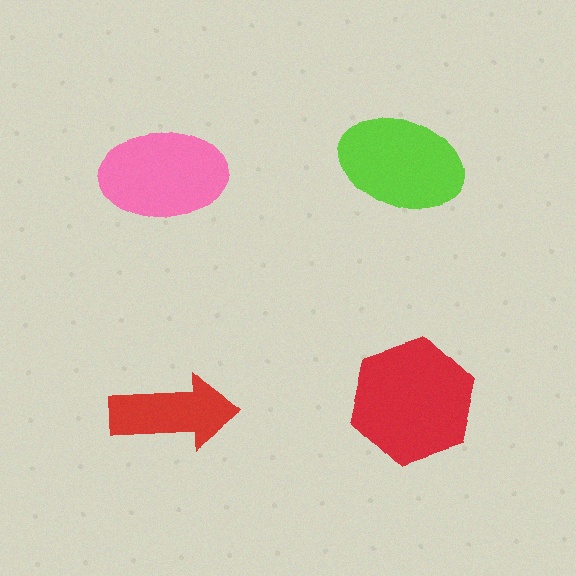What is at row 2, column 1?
A red arrow.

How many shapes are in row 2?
2 shapes.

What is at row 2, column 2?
A red hexagon.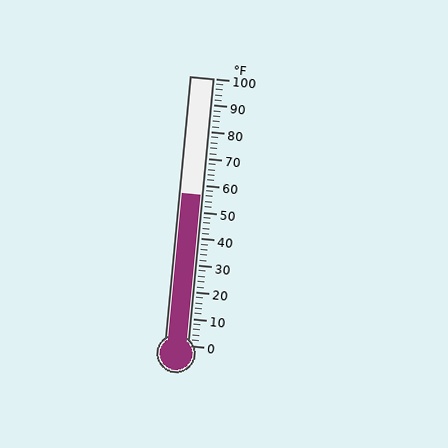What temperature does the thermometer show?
The thermometer shows approximately 56°F.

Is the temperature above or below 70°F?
The temperature is below 70°F.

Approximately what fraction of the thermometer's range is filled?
The thermometer is filled to approximately 55% of its range.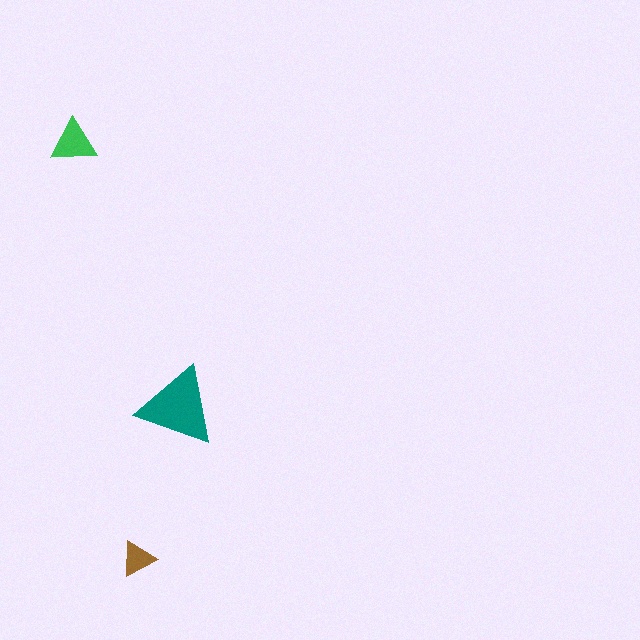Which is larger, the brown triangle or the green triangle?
The green one.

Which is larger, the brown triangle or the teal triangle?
The teal one.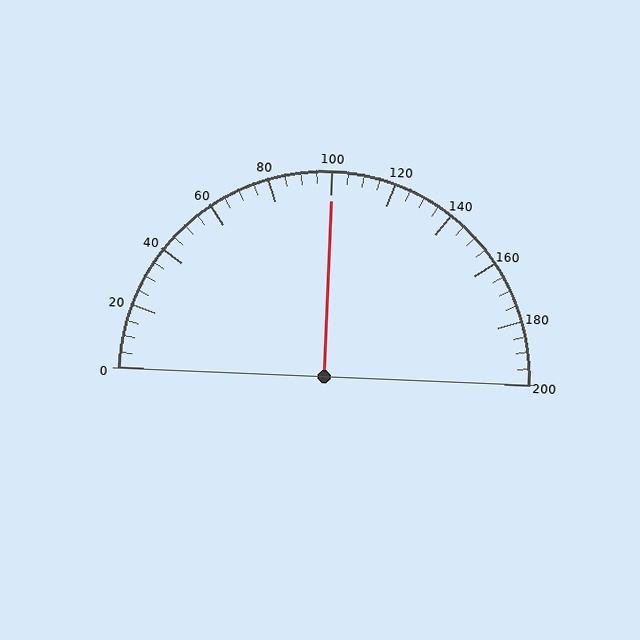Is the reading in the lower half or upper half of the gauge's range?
The reading is in the upper half of the range (0 to 200).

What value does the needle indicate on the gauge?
The needle indicates approximately 100.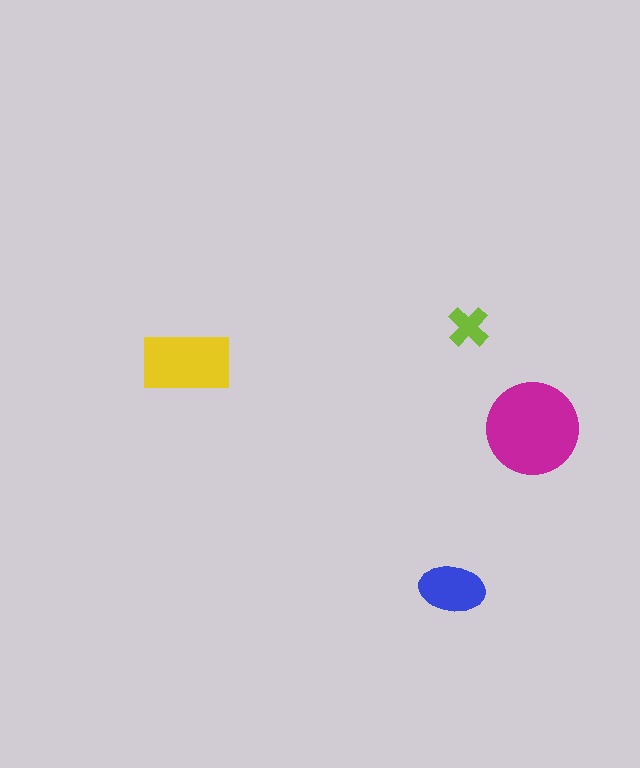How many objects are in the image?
There are 4 objects in the image.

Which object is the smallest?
The lime cross.